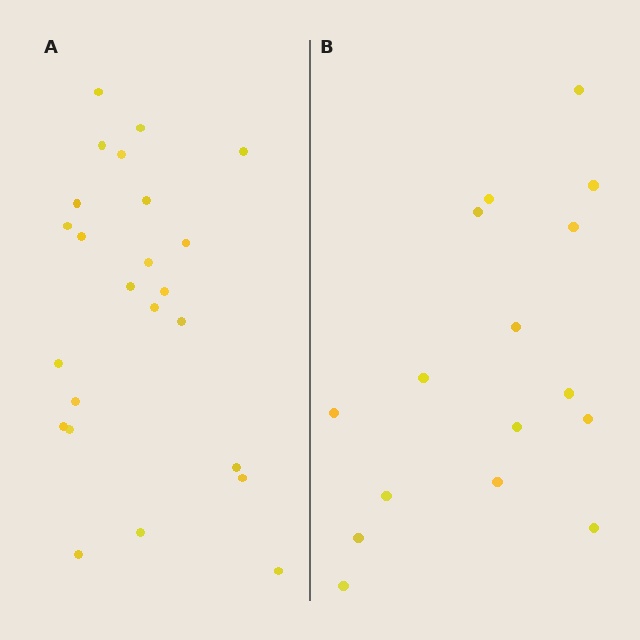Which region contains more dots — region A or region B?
Region A (the left region) has more dots.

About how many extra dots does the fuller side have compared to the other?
Region A has roughly 8 or so more dots than region B.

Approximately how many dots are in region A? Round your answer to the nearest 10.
About 20 dots. (The exact count is 24, which rounds to 20.)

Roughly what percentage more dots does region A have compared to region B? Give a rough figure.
About 50% more.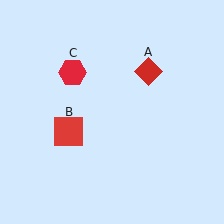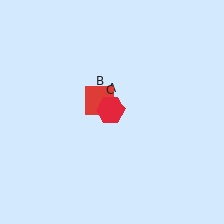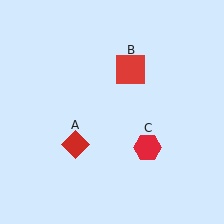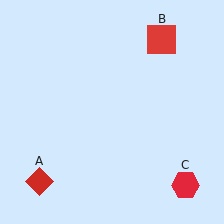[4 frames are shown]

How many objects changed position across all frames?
3 objects changed position: red diamond (object A), red square (object B), red hexagon (object C).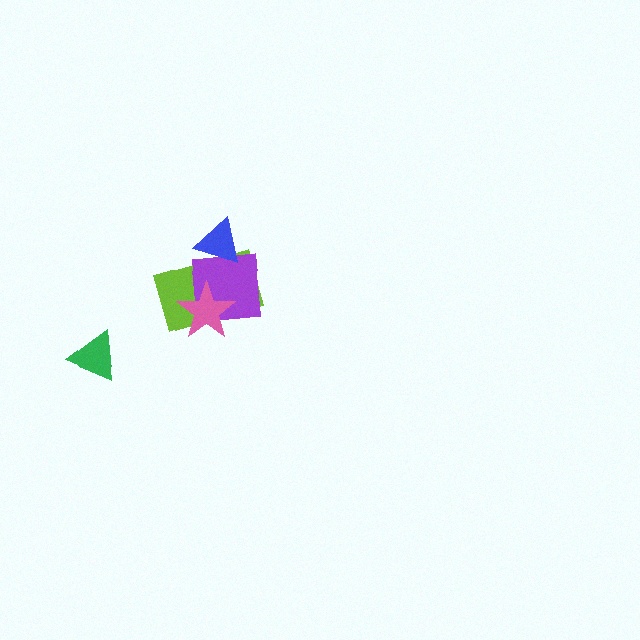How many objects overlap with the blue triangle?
2 objects overlap with the blue triangle.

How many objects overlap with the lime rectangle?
3 objects overlap with the lime rectangle.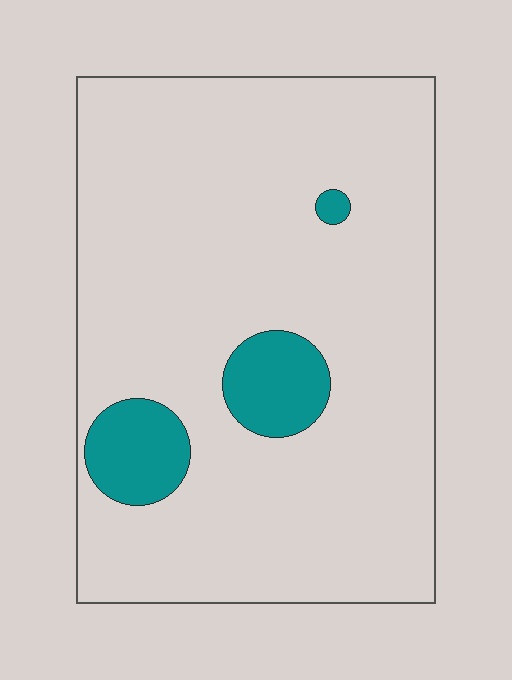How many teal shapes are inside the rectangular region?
3.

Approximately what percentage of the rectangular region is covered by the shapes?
Approximately 10%.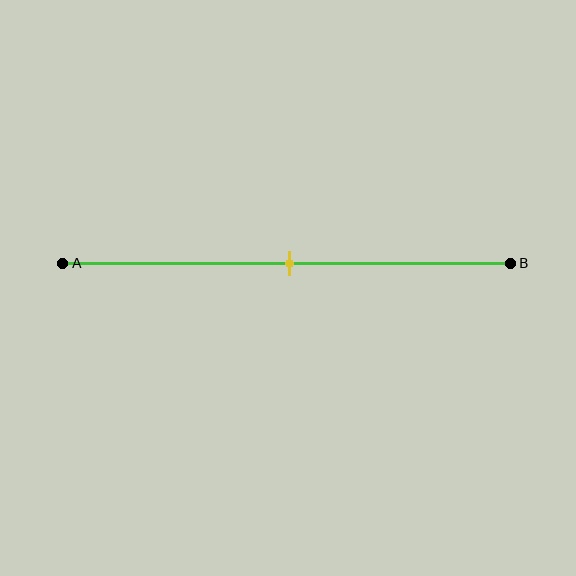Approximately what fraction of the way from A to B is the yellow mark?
The yellow mark is approximately 50% of the way from A to B.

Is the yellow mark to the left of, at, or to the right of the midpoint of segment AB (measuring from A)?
The yellow mark is approximately at the midpoint of segment AB.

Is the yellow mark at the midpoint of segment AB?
Yes, the mark is approximately at the midpoint.